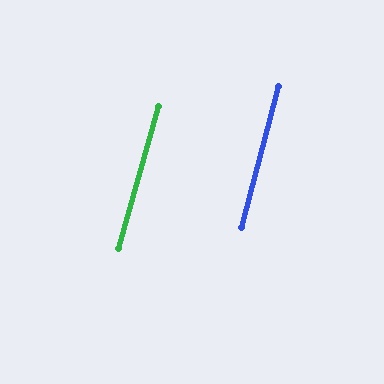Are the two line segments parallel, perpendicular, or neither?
Parallel — their directions differ by only 0.9°.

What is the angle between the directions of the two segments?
Approximately 1 degree.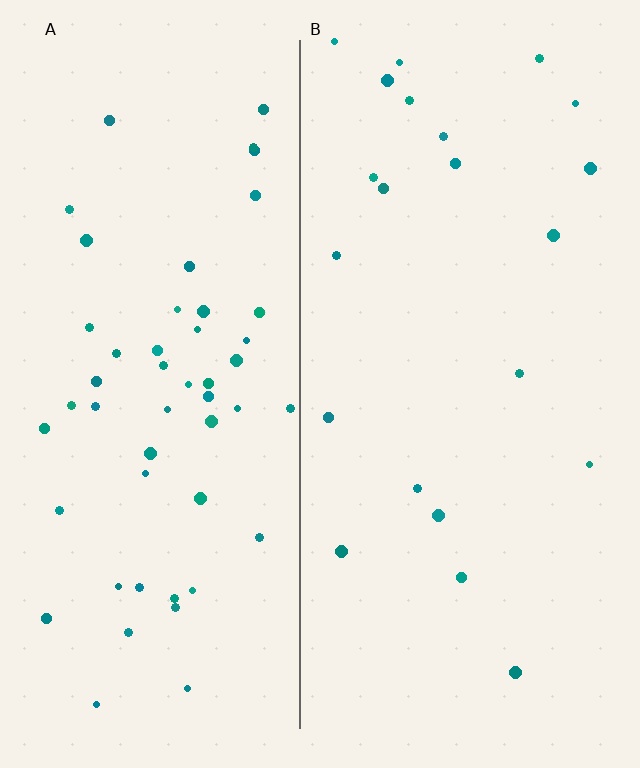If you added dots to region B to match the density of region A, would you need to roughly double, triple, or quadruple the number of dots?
Approximately double.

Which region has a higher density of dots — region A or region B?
A (the left).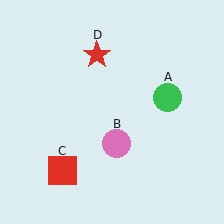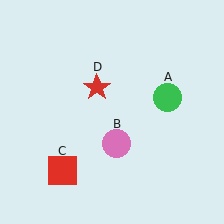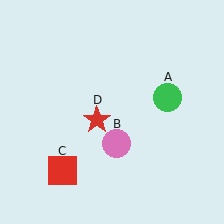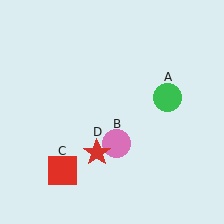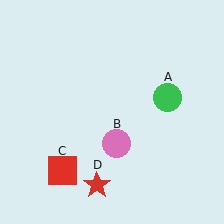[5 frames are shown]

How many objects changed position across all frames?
1 object changed position: red star (object D).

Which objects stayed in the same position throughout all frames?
Green circle (object A) and pink circle (object B) and red square (object C) remained stationary.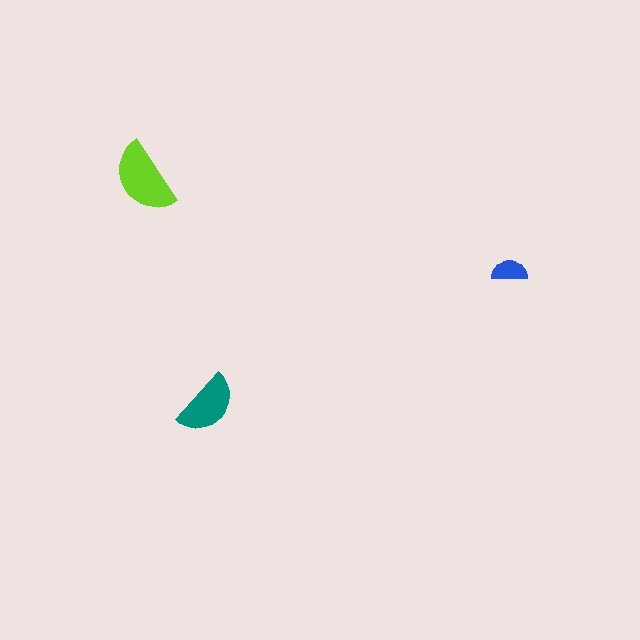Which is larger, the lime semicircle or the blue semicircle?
The lime one.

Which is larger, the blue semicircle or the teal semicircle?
The teal one.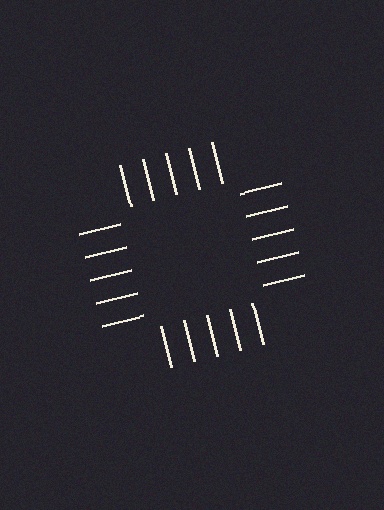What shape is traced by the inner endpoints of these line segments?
An illusory square — the line segments terminate on its edges but no continuous stroke is drawn.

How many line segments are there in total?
20 — 5 along each of the 4 edges.